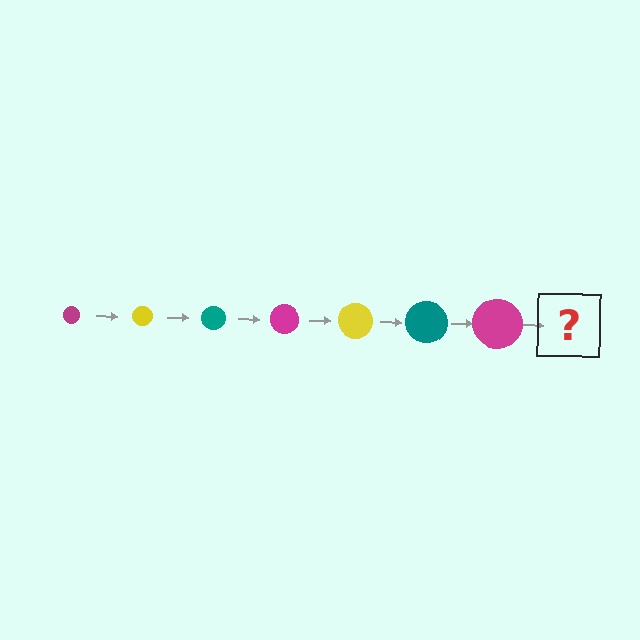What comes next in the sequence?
The next element should be a yellow circle, larger than the previous one.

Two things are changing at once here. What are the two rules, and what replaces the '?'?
The two rules are that the circle grows larger each step and the color cycles through magenta, yellow, and teal. The '?' should be a yellow circle, larger than the previous one.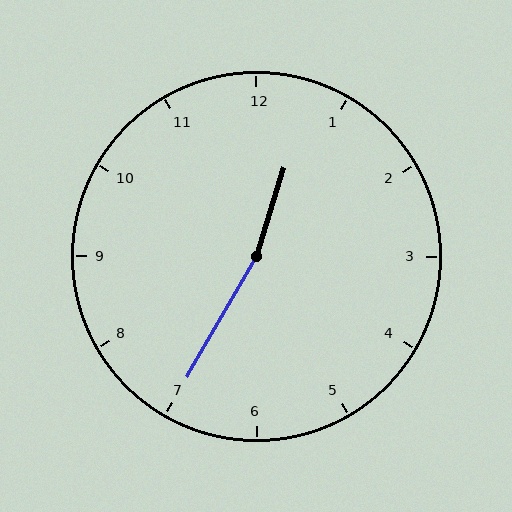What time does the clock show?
12:35.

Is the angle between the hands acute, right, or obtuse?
It is obtuse.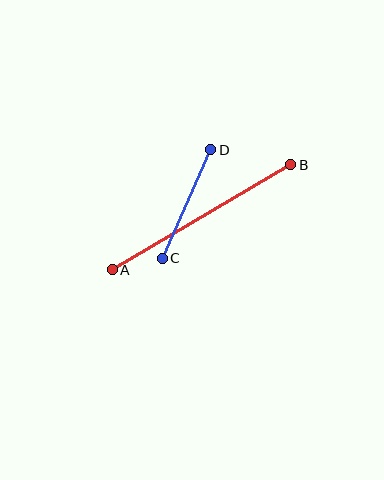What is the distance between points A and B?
The distance is approximately 207 pixels.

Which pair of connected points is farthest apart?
Points A and B are farthest apart.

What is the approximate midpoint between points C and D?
The midpoint is at approximately (187, 204) pixels.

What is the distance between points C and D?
The distance is approximately 119 pixels.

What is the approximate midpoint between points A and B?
The midpoint is at approximately (202, 217) pixels.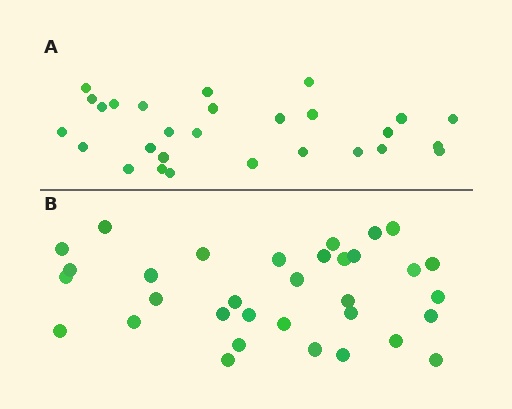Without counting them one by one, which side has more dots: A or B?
Region B (the bottom region) has more dots.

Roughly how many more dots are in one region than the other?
Region B has about 5 more dots than region A.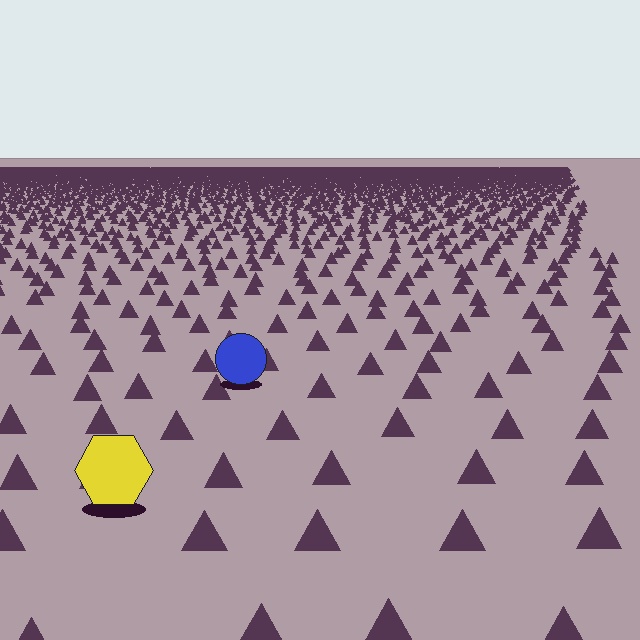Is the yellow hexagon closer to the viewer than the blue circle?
Yes. The yellow hexagon is closer — you can tell from the texture gradient: the ground texture is coarser near it.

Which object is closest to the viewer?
The yellow hexagon is closest. The texture marks near it are larger and more spread out.